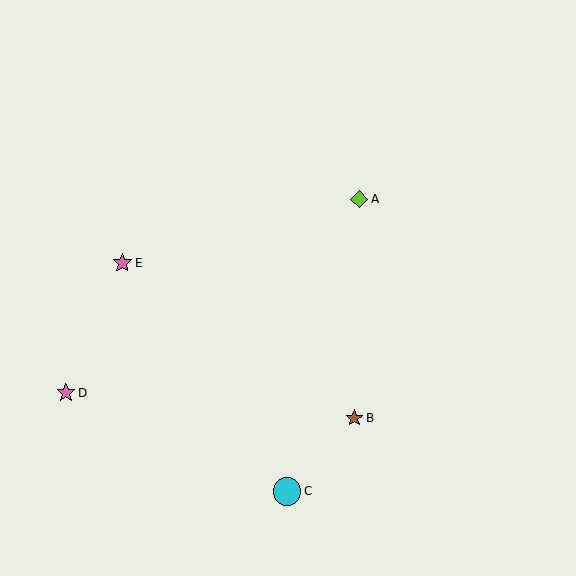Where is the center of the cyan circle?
The center of the cyan circle is at (287, 491).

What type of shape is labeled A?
Shape A is a lime diamond.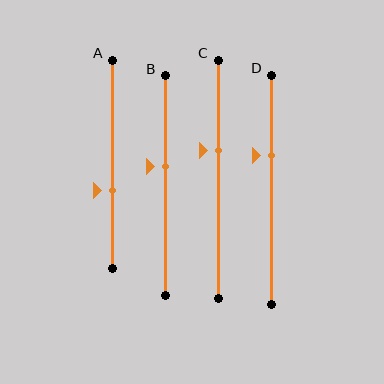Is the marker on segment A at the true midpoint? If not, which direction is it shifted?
No, the marker on segment A is shifted downward by about 13% of the segment length.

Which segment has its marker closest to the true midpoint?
Segment B has its marker closest to the true midpoint.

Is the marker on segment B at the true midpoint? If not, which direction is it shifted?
No, the marker on segment B is shifted upward by about 9% of the segment length.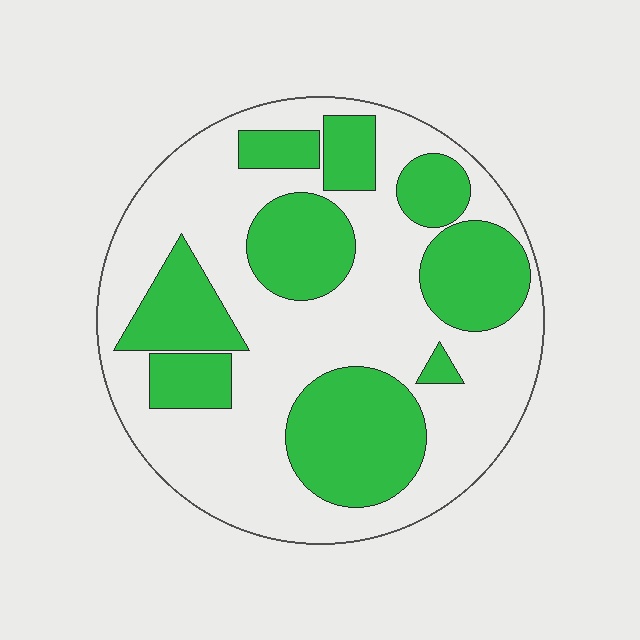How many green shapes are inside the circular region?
9.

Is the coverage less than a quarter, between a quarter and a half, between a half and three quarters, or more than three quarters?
Between a quarter and a half.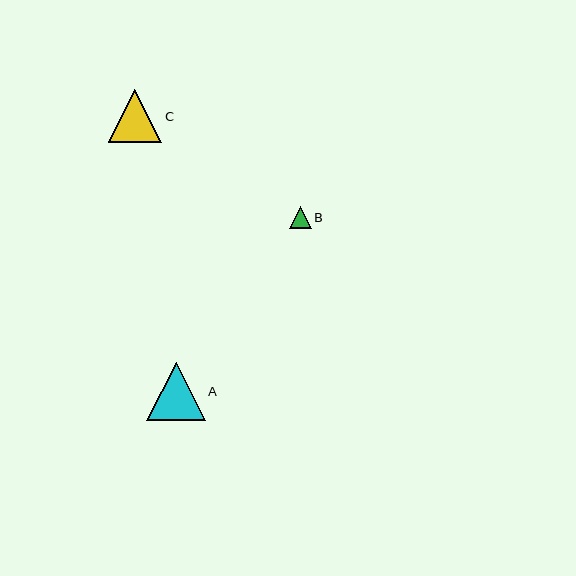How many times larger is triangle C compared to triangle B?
Triangle C is approximately 2.4 times the size of triangle B.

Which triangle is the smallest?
Triangle B is the smallest with a size of approximately 22 pixels.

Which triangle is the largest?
Triangle A is the largest with a size of approximately 58 pixels.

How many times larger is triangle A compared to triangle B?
Triangle A is approximately 2.6 times the size of triangle B.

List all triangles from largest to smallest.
From largest to smallest: A, C, B.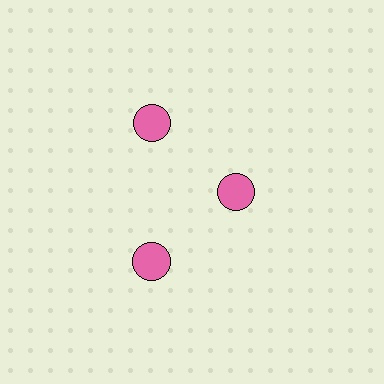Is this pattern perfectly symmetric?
No. The 3 pink circles are arranged in a ring, but one element near the 3 o'clock position is pulled inward toward the center, breaking the 3-fold rotational symmetry.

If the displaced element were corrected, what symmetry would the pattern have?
It would have 3-fold rotational symmetry — the pattern would map onto itself every 120 degrees.